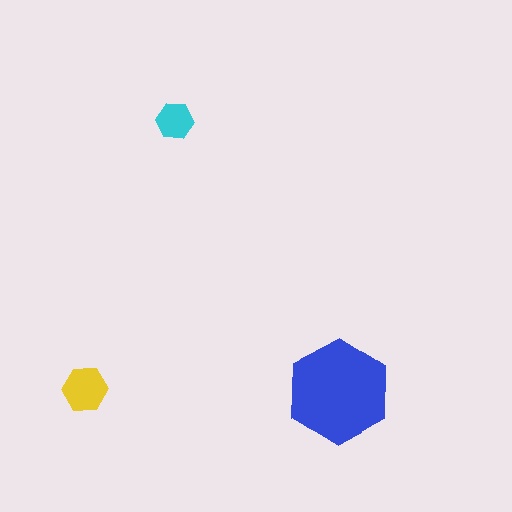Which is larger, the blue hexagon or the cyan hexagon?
The blue one.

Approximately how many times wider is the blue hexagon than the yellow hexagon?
About 2.5 times wider.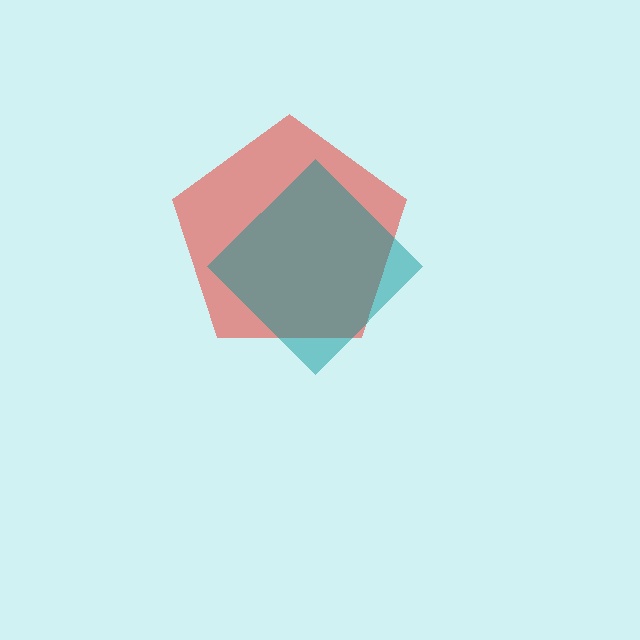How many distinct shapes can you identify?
There are 2 distinct shapes: a red pentagon, a teal diamond.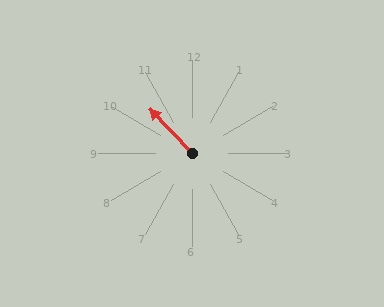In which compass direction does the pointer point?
Northwest.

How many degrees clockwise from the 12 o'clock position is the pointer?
Approximately 316 degrees.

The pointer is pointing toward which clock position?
Roughly 11 o'clock.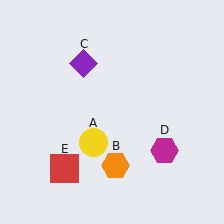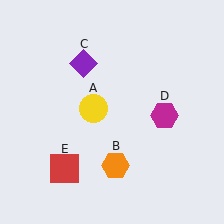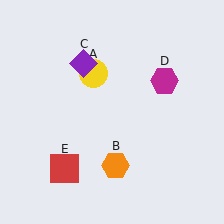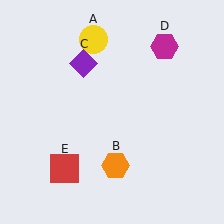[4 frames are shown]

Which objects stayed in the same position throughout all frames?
Orange hexagon (object B) and purple diamond (object C) and red square (object E) remained stationary.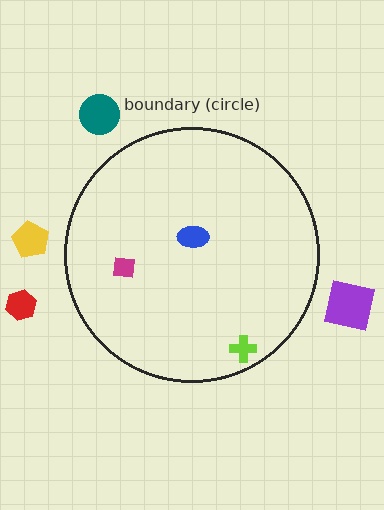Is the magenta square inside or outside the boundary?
Inside.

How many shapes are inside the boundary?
3 inside, 4 outside.